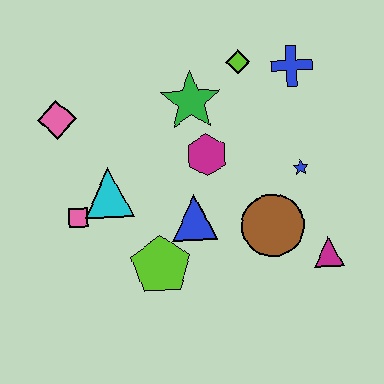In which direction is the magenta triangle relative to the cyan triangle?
The magenta triangle is to the right of the cyan triangle.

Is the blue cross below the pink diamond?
No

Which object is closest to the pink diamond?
The cyan triangle is closest to the pink diamond.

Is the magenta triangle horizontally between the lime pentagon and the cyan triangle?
No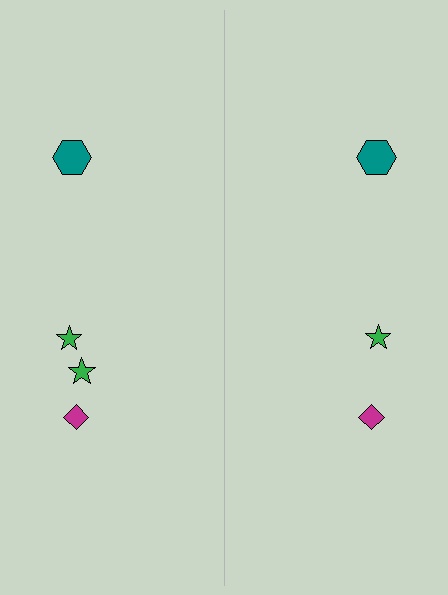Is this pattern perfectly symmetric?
No, the pattern is not perfectly symmetric. A green star is missing from the right side.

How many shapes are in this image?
There are 7 shapes in this image.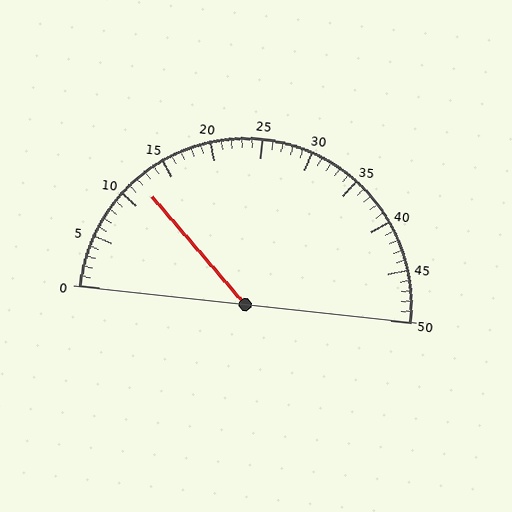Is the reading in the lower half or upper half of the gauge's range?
The reading is in the lower half of the range (0 to 50).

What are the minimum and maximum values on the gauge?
The gauge ranges from 0 to 50.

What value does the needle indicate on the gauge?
The needle indicates approximately 12.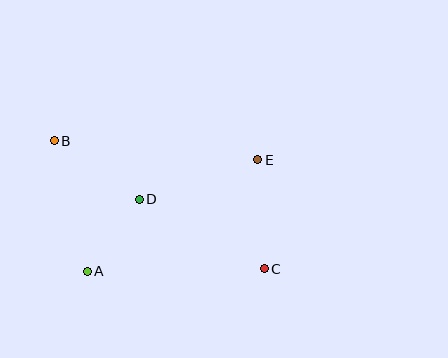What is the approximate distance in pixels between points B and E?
The distance between B and E is approximately 205 pixels.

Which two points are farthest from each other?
Points B and C are farthest from each other.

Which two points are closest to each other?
Points A and D are closest to each other.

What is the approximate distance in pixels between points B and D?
The distance between B and D is approximately 103 pixels.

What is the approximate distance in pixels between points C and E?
The distance between C and E is approximately 109 pixels.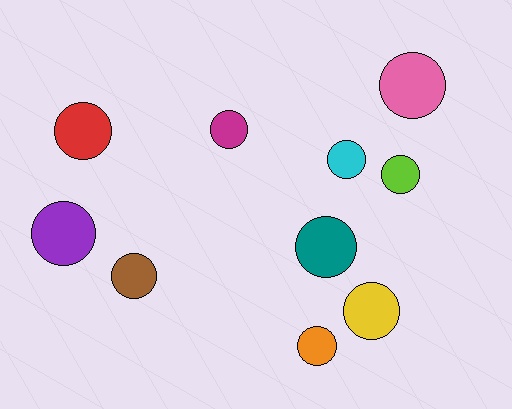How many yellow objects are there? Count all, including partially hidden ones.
There is 1 yellow object.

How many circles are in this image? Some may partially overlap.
There are 10 circles.